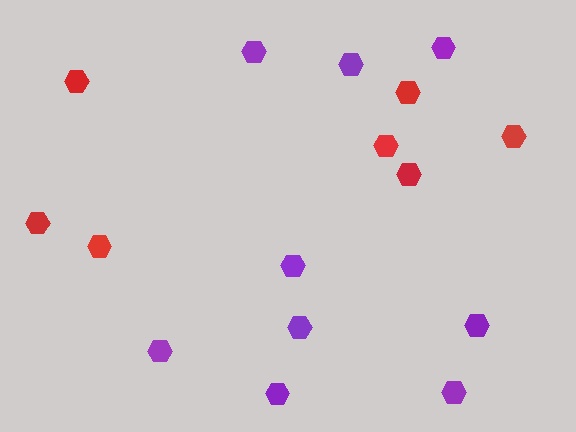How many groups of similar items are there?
There are 2 groups: one group of red hexagons (7) and one group of purple hexagons (9).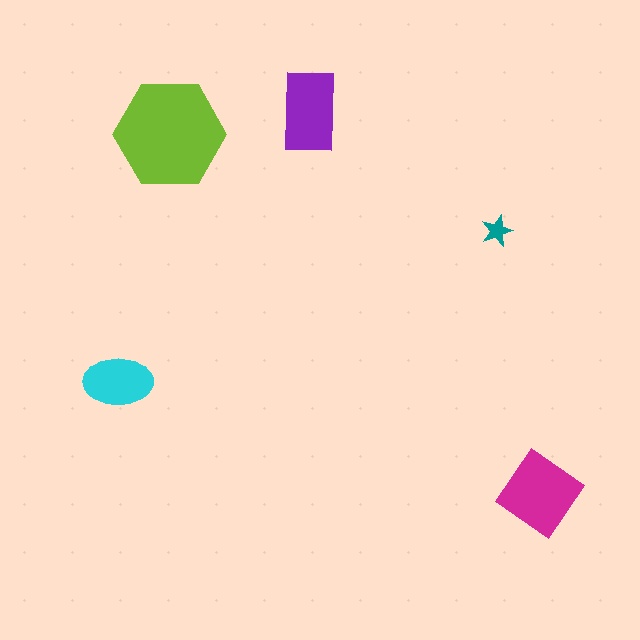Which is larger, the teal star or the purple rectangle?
The purple rectangle.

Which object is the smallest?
The teal star.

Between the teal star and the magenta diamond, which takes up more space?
The magenta diamond.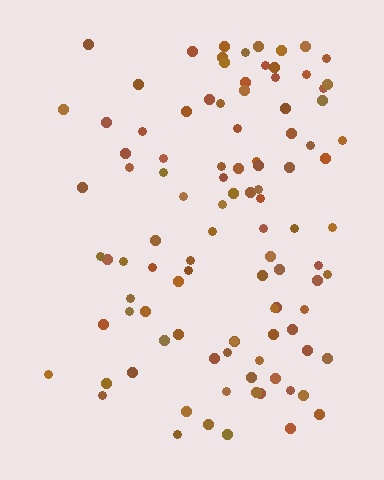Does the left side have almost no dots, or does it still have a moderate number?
Still a moderate number, just noticeably fewer than the right.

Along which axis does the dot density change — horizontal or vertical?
Horizontal.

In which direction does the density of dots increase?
From left to right, with the right side densest.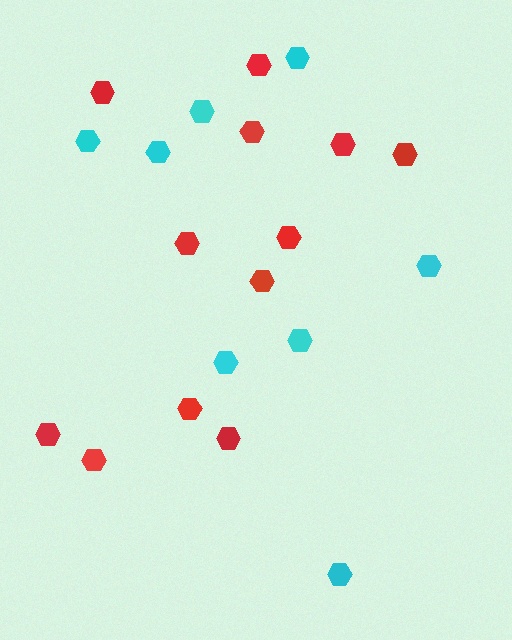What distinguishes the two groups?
There are 2 groups: one group of cyan hexagons (8) and one group of red hexagons (12).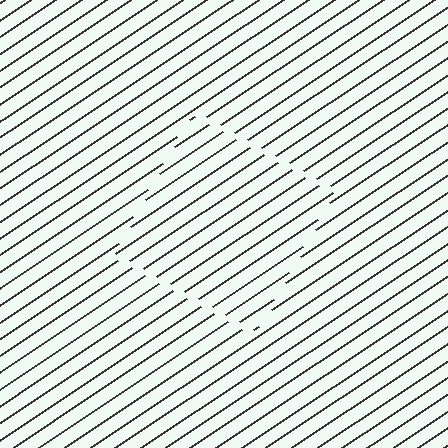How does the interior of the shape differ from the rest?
The interior of the shape contains the same grating, shifted by half a period — the contour is defined by the phase discontinuity where line-ends from the inner and outer gratings abut.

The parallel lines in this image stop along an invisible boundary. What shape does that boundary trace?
An illusory square. The interior of the shape contains the same grating, shifted by half a period — the contour is defined by the phase discontinuity where line-ends from the inner and outer gratings abut.